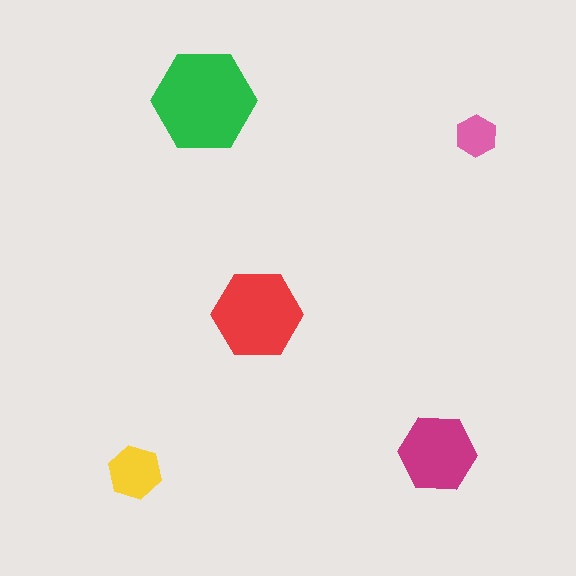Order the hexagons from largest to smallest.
the green one, the red one, the magenta one, the yellow one, the pink one.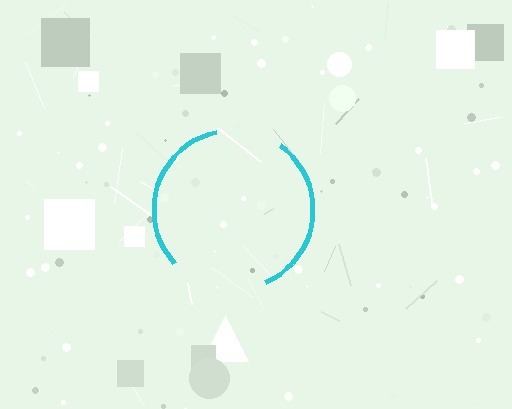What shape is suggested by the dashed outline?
The dashed outline suggests a circle.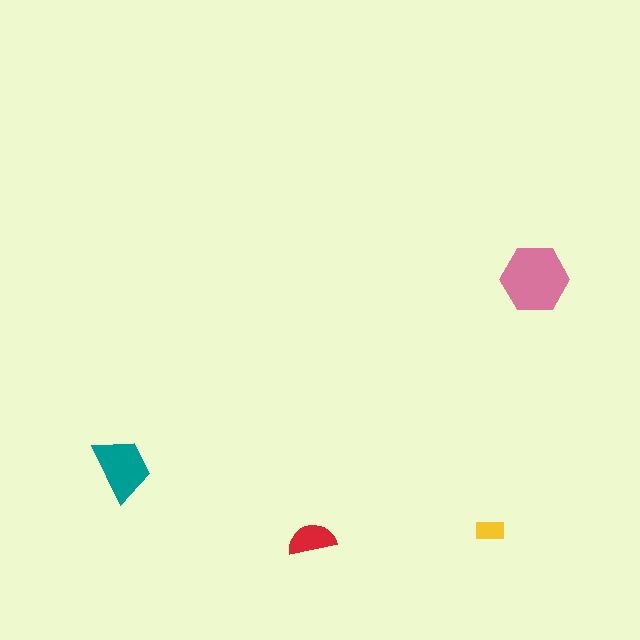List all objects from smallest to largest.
The yellow rectangle, the red semicircle, the teal trapezoid, the pink hexagon.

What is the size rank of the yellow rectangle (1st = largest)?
4th.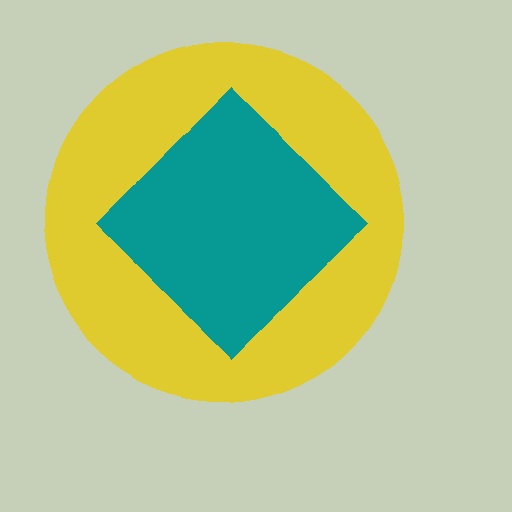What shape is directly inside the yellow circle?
The teal diamond.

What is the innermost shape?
The teal diamond.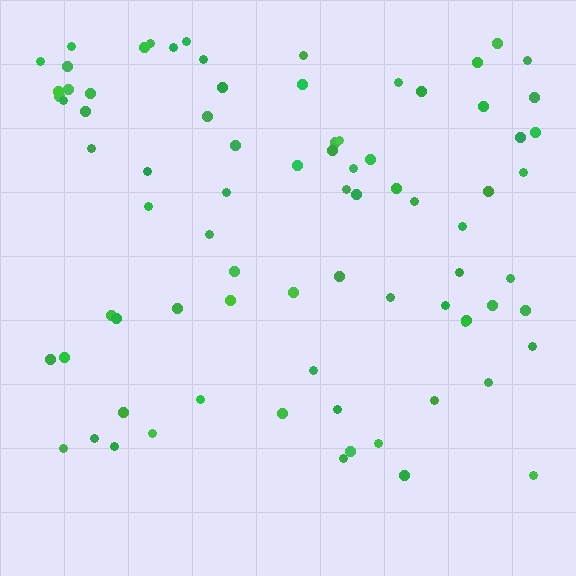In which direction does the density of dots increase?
From bottom to top, with the top side densest.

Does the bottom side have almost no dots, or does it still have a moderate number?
Still a moderate number, just noticeably fewer than the top.